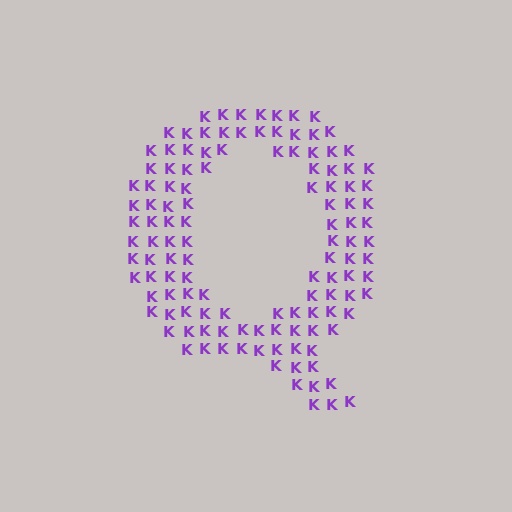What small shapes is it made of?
It is made of small letter K's.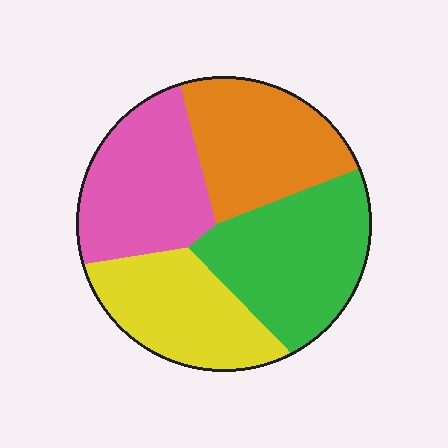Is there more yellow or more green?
Green.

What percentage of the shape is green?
Green covers around 30% of the shape.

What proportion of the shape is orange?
Orange covers roughly 25% of the shape.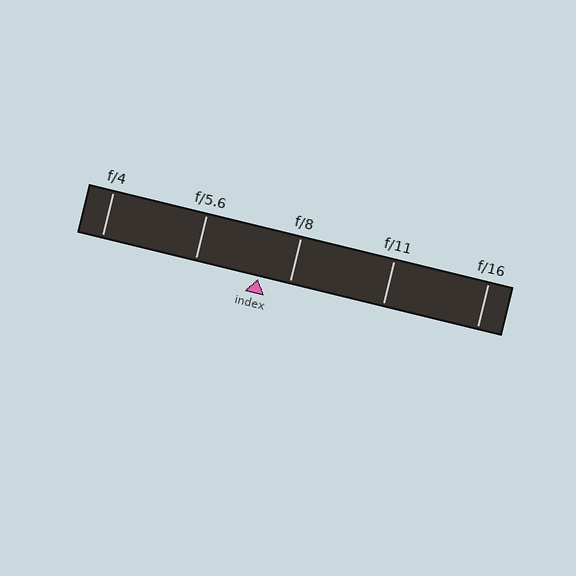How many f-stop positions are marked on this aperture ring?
There are 5 f-stop positions marked.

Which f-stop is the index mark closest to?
The index mark is closest to f/8.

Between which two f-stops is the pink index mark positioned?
The index mark is between f/5.6 and f/8.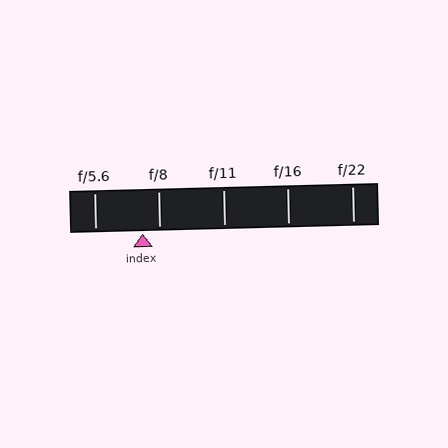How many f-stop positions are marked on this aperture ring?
There are 5 f-stop positions marked.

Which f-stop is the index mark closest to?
The index mark is closest to f/8.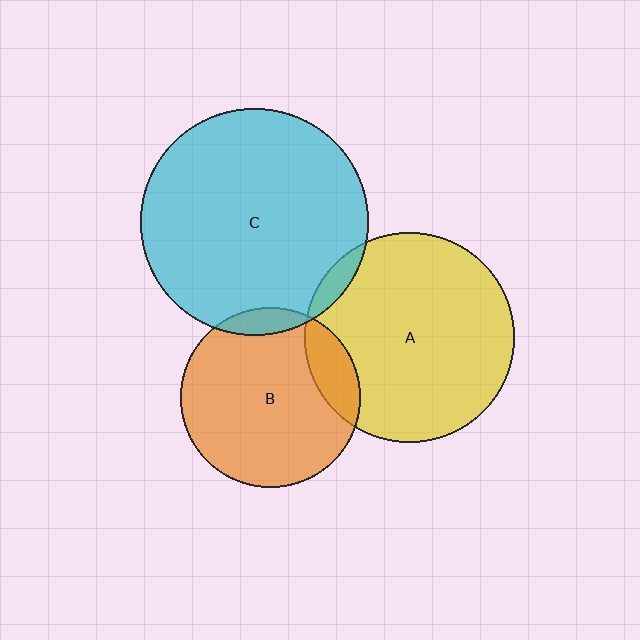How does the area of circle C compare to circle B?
Approximately 1.6 times.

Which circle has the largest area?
Circle C (cyan).